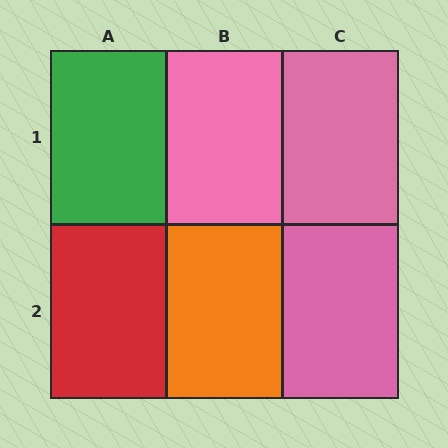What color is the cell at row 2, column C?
Pink.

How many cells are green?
1 cell is green.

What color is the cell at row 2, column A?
Red.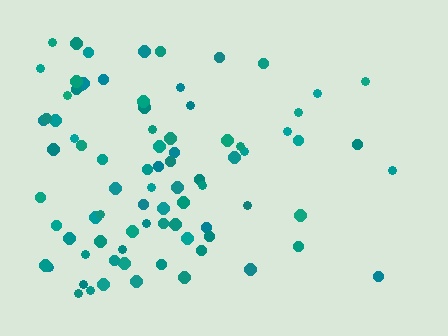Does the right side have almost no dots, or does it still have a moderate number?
Still a moderate number, just noticeably fewer than the left.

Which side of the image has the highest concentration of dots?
The left.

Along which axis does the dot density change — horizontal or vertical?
Horizontal.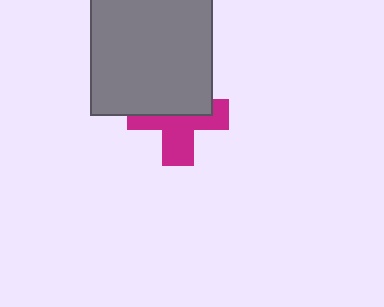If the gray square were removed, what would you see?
You would see the complete magenta cross.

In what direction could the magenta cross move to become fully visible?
The magenta cross could move down. That would shift it out from behind the gray square entirely.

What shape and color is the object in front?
The object in front is a gray square.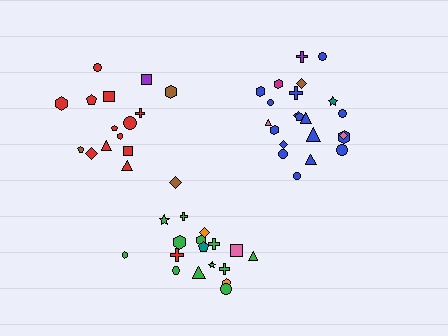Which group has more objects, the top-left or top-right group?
The top-right group.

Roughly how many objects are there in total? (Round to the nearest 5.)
Roughly 55 objects in total.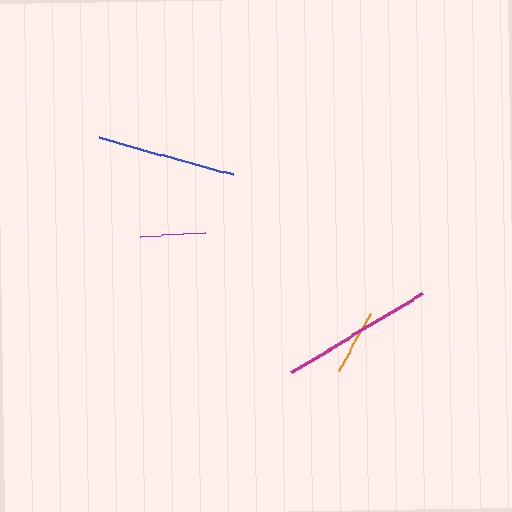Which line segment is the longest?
The magenta line is the longest at approximately 152 pixels.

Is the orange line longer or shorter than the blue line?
The blue line is longer than the orange line.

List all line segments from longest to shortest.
From longest to shortest: magenta, blue, orange, purple.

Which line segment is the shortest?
The purple line is the shortest at approximately 65 pixels.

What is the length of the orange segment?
The orange segment is approximately 65 pixels long.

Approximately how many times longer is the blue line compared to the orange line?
The blue line is approximately 2.1 times the length of the orange line.